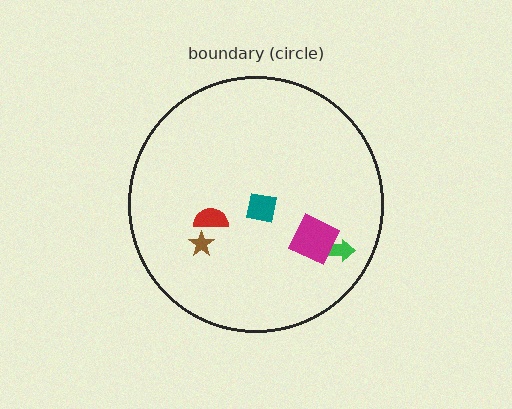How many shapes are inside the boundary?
5 inside, 0 outside.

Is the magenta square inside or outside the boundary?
Inside.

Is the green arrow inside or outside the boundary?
Inside.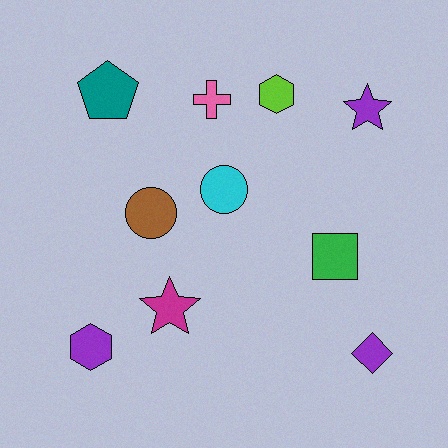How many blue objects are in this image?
There are no blue objects.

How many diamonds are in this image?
There is 1 diamond.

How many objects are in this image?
There are 10 objects.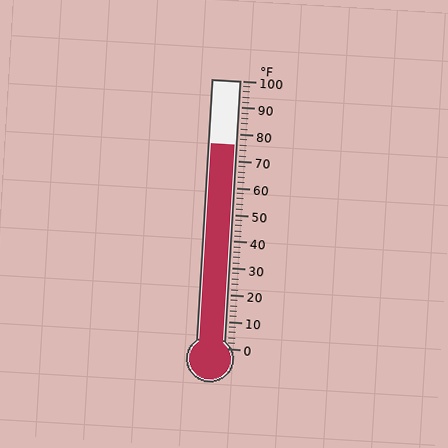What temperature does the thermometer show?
The thermometer shows approximately 76°F.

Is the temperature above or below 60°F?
The temperature is above 60°F.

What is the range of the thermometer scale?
The thermometer scale ranges from 0°F to 100°F.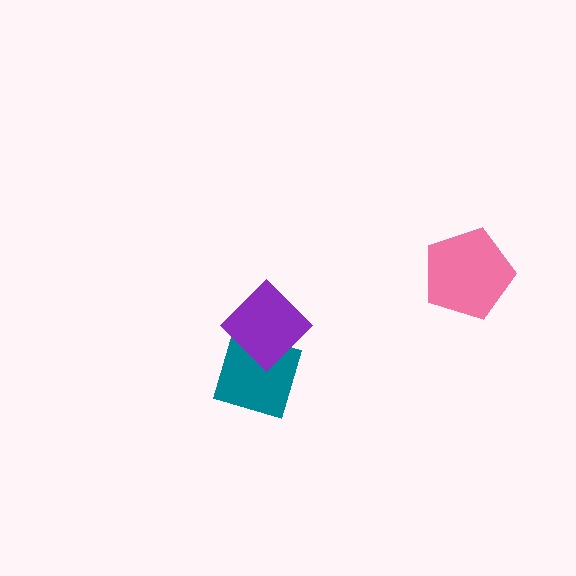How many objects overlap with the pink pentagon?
0 objects overlap with the pink pentagon.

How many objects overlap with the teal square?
1 object overlaps with the teal square.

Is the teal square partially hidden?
Yes, it is partially covered by another shape.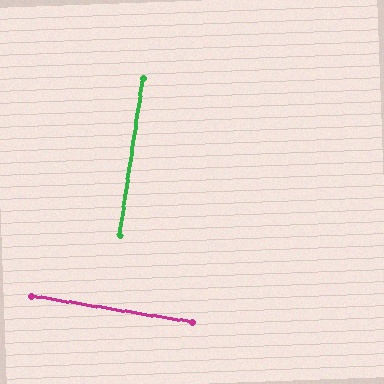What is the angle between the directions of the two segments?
Approximately 89 degrees.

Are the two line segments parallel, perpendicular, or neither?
Perpendicular — they meet at approximately 89°.